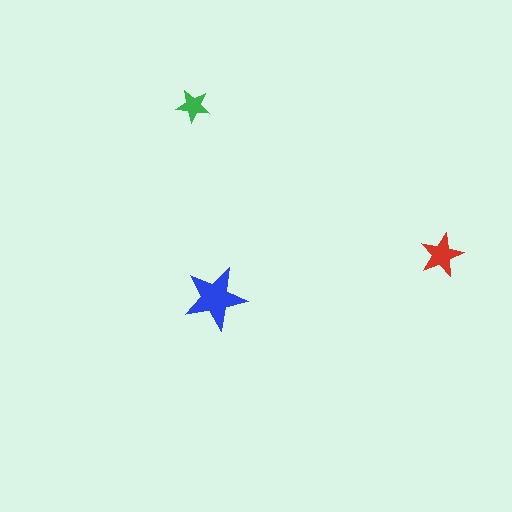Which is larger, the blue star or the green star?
The blue one.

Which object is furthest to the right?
The red star is rightmost.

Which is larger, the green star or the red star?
The red one.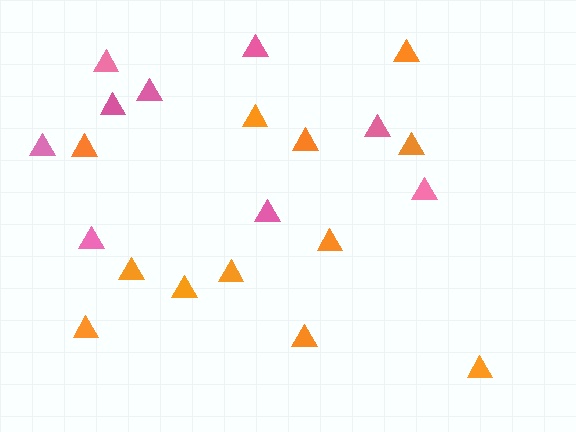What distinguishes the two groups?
There are 2 groups: one group of pink triangles (9) and one group of orange triangles (12).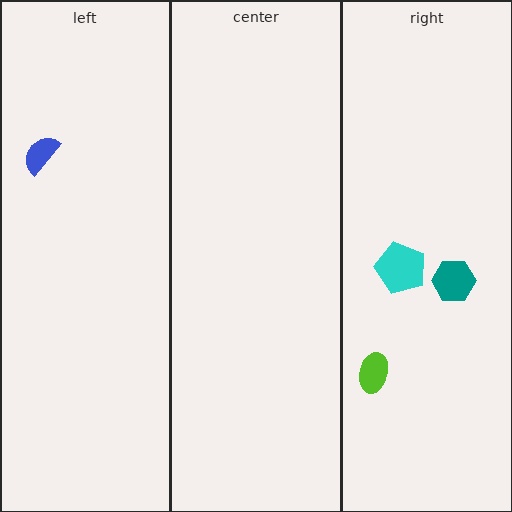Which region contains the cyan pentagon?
The right region.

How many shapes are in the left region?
1.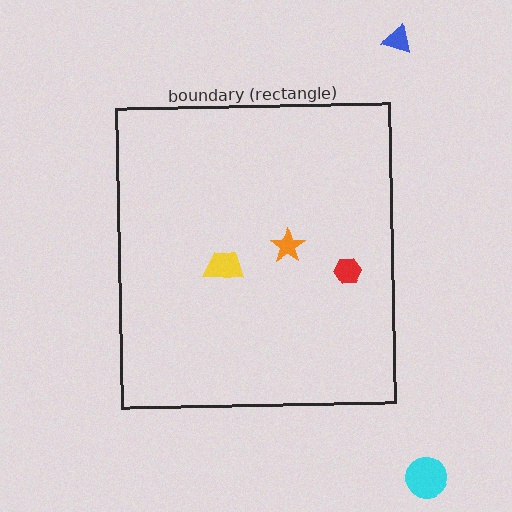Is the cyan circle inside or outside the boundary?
Outside.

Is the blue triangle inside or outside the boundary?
Outside.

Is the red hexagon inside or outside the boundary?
Inside.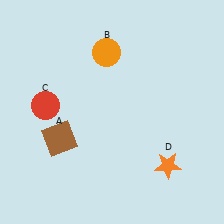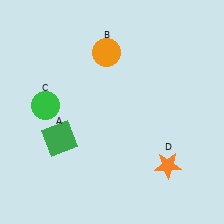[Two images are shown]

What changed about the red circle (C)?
In Image 1, C is red. In Image 2, it changed to green.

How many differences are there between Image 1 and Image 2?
There are 2 differences between the two images.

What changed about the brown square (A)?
In Image 1, A is brown. In Image 2, it changed to green.